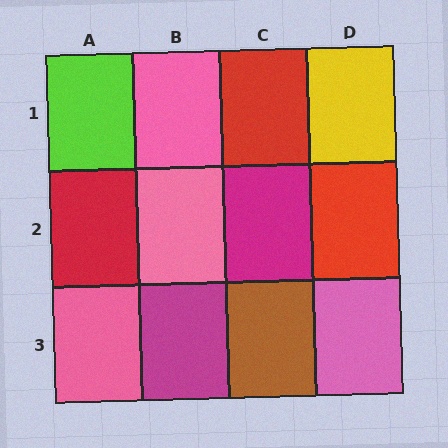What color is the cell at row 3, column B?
Magenta.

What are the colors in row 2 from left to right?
Red, pink, magenta, red.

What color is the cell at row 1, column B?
Pink.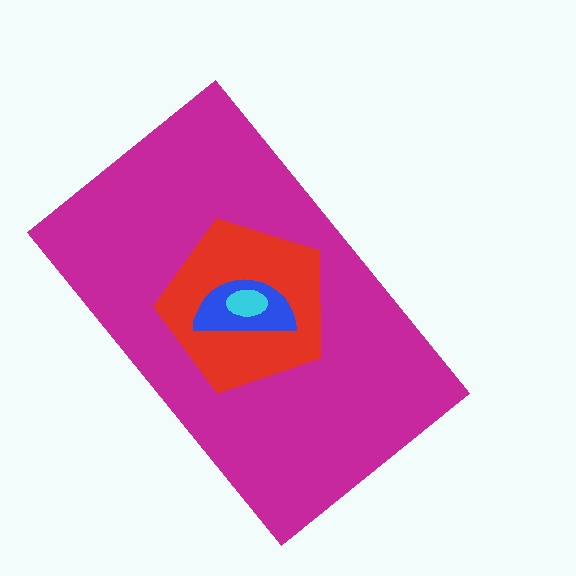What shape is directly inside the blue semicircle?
The cyan ellipse.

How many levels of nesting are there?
4.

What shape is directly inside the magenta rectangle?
The red pentagon.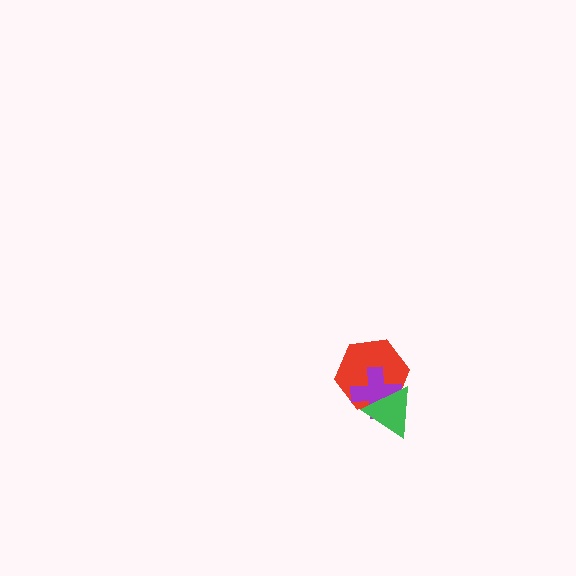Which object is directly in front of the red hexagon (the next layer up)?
The purple cross is directly in front of the red hexagon.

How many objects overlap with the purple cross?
2 objects overlap with the purple cross.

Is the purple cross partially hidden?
Yes, it is partially covered by another shape.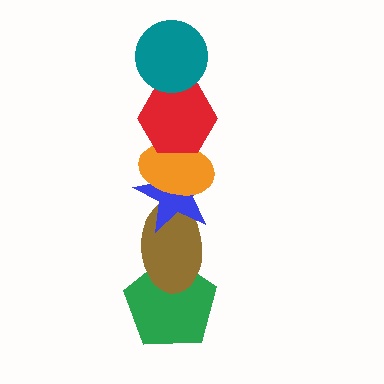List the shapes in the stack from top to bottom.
From top to bottom: the teal circle, the red hexagon, the orange ellipse, the blue star, the brown ellipse, the green pentagon.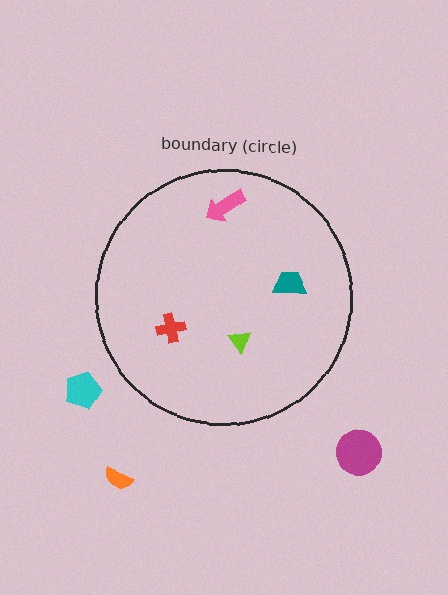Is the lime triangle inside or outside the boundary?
Inside.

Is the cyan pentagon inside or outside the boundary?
Outside.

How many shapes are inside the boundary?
4 inside, 3 outside.